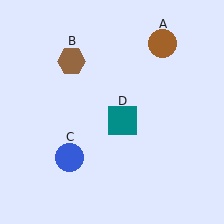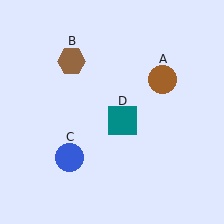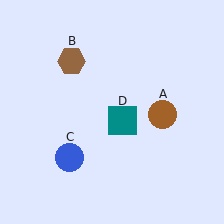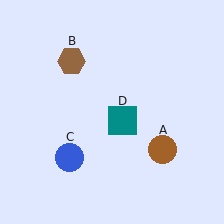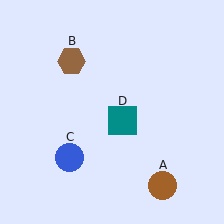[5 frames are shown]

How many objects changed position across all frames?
1 object changed position: brown circle (object A).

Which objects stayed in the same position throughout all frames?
Brown hexagon (object B) and blue circle (object C) and teal square (object D) remained stationary.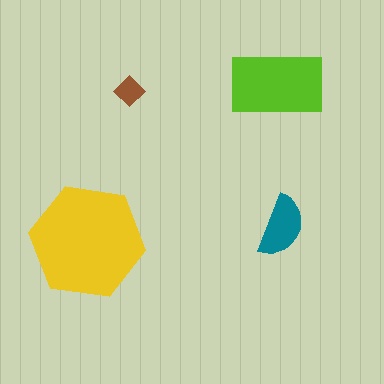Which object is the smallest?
The brown diamond.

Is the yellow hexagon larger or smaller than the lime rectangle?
Larger.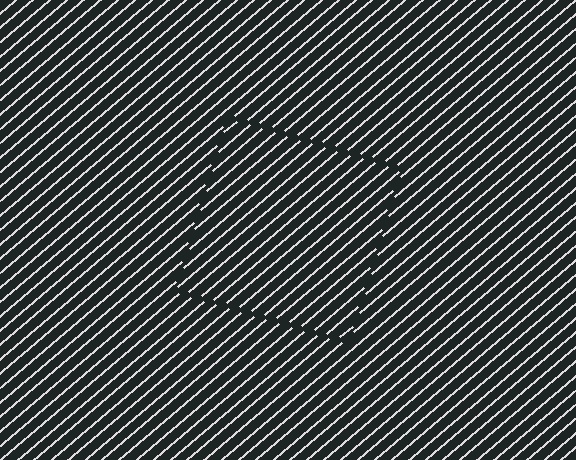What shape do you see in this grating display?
An illusory square. The interior of the shape contains the same grating, shifted by half a period — the contour is defined by the phase discontinuity where line-ends from the inner and outer gratings abut.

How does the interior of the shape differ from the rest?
The interior of the shape contains the same grating, shifted by half a period — the contour is defined by the phase discontinuity where line-ends from the inner and outer gratings abut.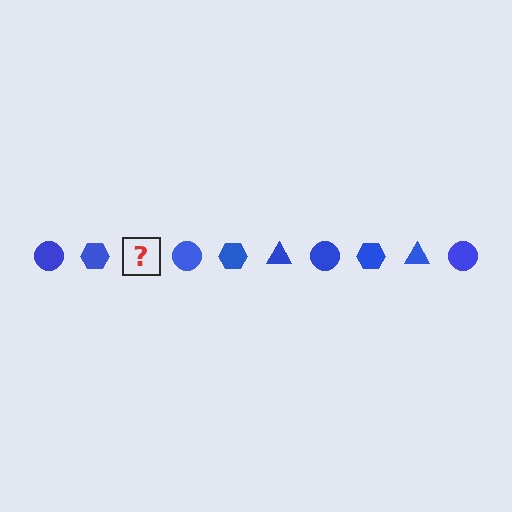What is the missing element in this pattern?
The missing element is a blue triangle.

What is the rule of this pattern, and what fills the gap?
The rule is that the pattern cycles through circle, hexagon, triangle shapes in blue. The gap should be filled with a blue triangle.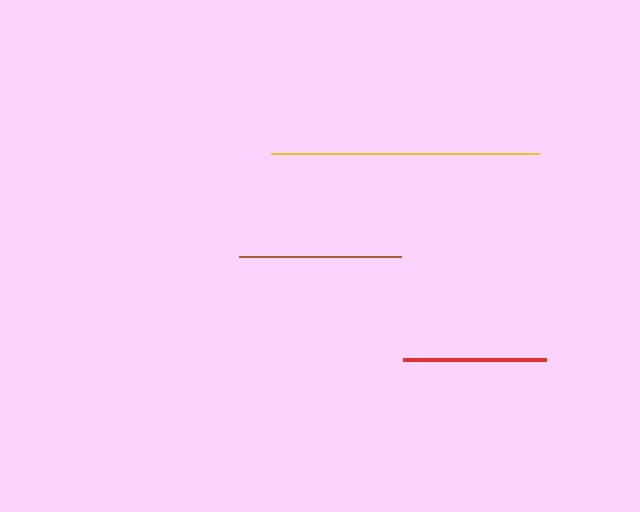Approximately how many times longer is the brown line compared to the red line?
The brown line is approximately 1.1 times the length of the red line.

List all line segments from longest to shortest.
From longest to shortest: yellow, brown, red.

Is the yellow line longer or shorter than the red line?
The yellow line is longer than the red line.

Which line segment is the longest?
The yellow line is the longest at approximately 268 pixels.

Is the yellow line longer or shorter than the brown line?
The yellow line is longer than the brown line.